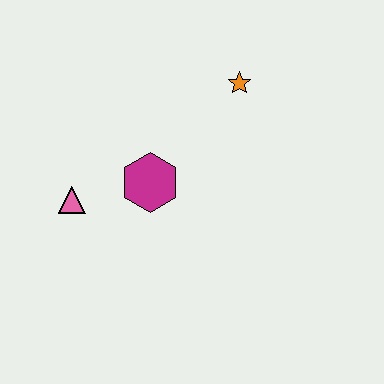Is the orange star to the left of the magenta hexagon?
No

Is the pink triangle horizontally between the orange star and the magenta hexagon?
No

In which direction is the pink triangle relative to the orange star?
The pink triangle is to the left of the orange star.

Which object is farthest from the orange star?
The pink triangle is farthest from the orange star.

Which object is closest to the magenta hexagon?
The pink triangle is closest to the magenta hexagon.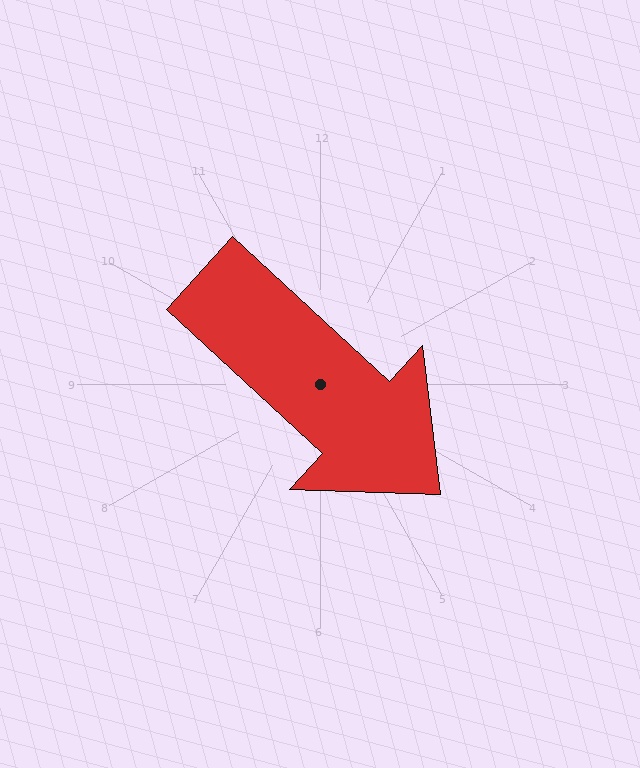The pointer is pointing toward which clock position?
Roughly 4 o'clock.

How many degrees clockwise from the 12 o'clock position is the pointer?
Approximately 133 degrees.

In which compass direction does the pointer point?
Southeast.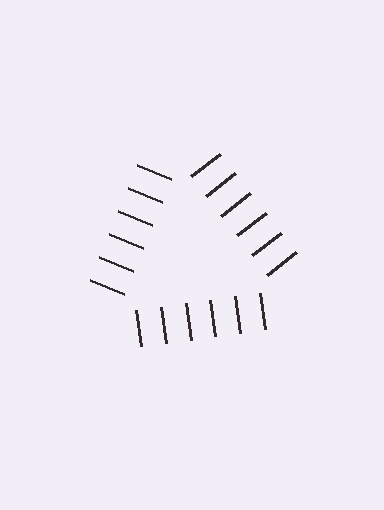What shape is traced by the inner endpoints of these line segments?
An illusory triangle — the line segments terminate on its edges but no continuous stroke is drawn.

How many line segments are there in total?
18 — 6 along each of the 3 edges.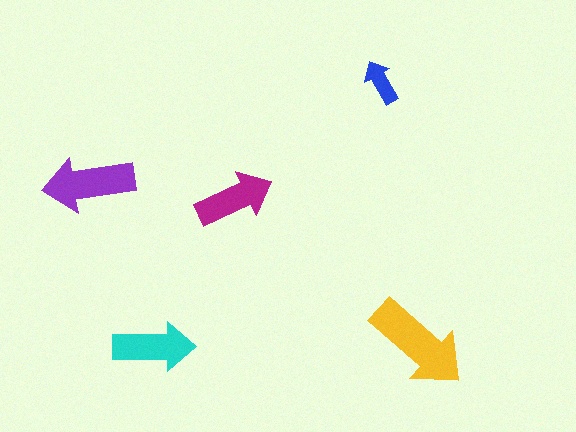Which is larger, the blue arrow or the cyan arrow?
The cyan one.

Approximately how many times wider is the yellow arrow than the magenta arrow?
About 1.5 times wider.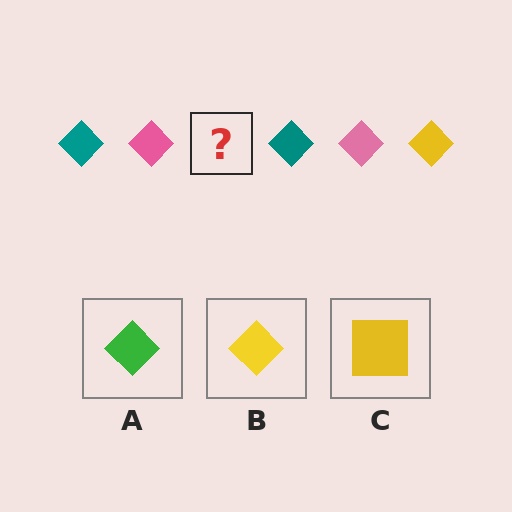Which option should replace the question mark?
Option B.